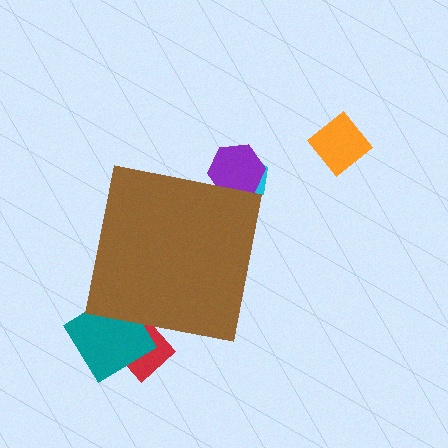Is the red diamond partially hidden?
Yes, the red diamond is partially hidden behind the brown square.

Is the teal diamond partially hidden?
Yes, the teal diamond is partially hidden behind the brown square.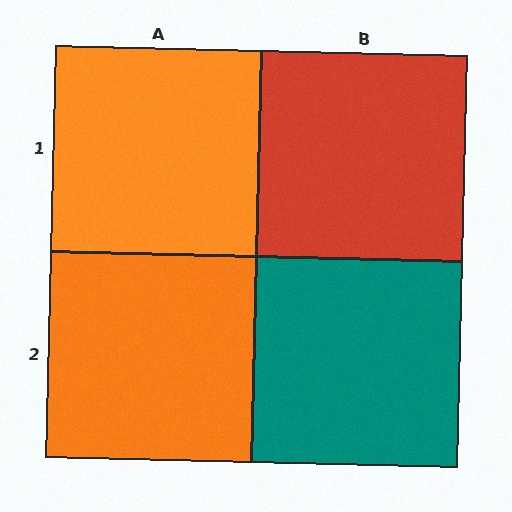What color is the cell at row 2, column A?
Orange.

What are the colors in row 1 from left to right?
Orange, red.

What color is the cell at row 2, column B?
Teal.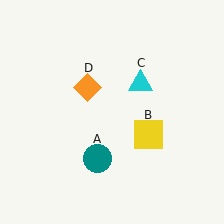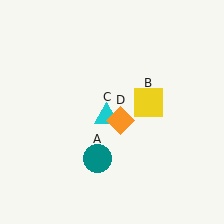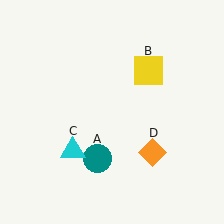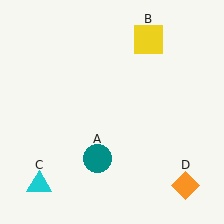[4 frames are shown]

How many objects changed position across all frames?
3 objects changed position: yellow square (object B), cyan triangle (object C), orange diamond (object D).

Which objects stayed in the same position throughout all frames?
Teal circle (object A) remained stationary.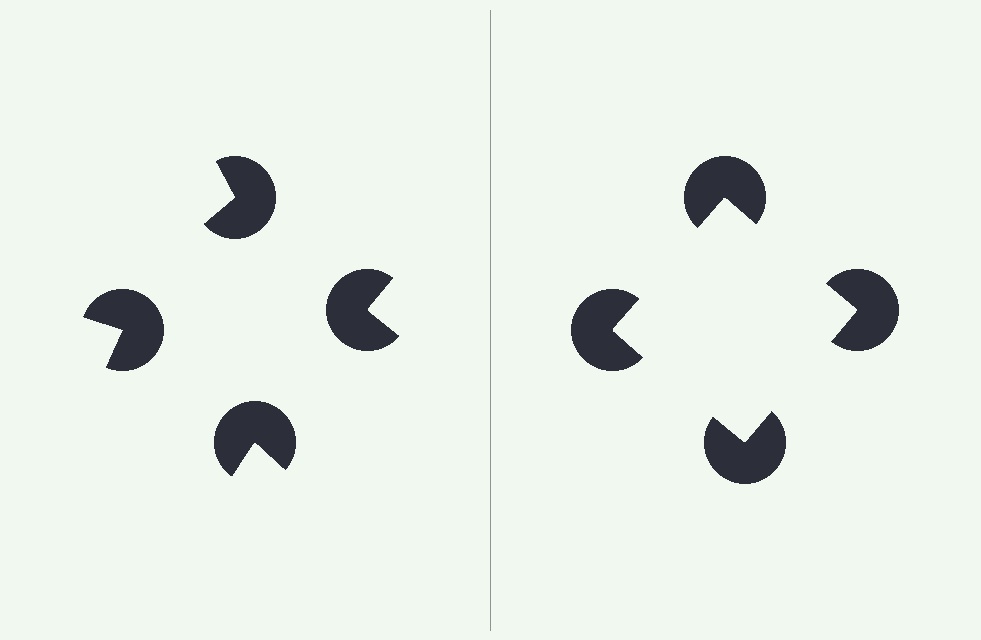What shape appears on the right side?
An illusory square.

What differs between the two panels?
The pac-man discs are positioned identically on both sides; only the wedge orientations differ. On the right they align to a square; on the left they are misaligned.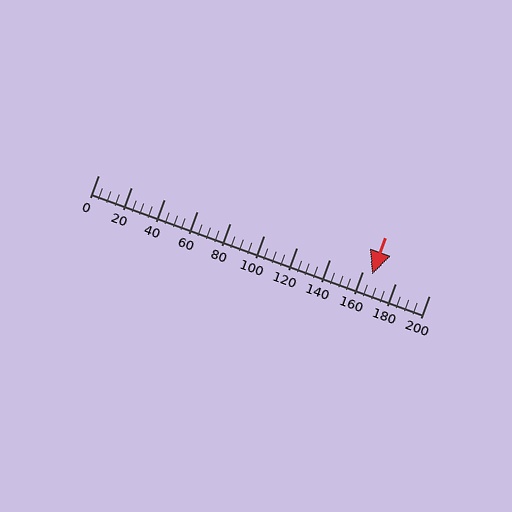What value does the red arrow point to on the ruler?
The red arrow points to approximately 166.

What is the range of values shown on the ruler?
The ruler shows values from 0 to 200.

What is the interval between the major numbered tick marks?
The major tick marks are spaced 20 units apart.